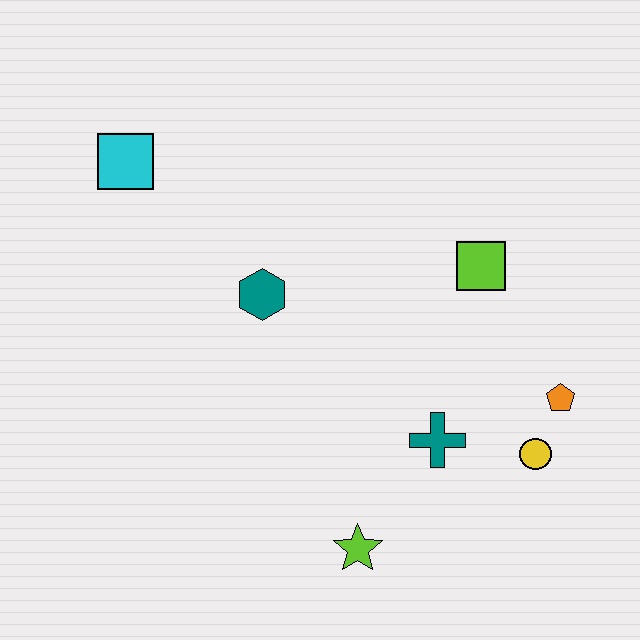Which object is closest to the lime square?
The orange pentagon is closest to the lime square.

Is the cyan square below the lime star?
No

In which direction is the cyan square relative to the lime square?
The cyan square is to the left of the lime square.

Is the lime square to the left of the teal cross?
No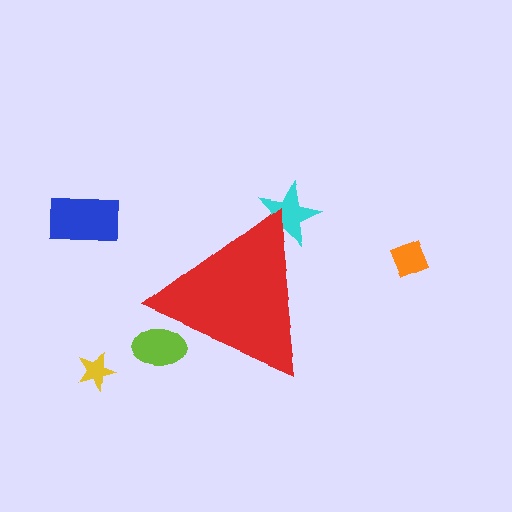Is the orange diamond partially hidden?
No, the orange diamond is fully visible.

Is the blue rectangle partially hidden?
No, the blue rectangle is fully visible.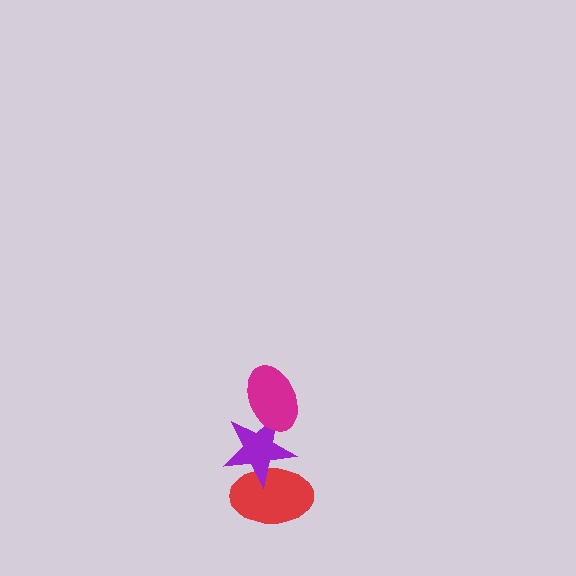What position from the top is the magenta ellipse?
The magenta ellipse is 1st from the top.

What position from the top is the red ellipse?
The red ellipse is 3rd from the top.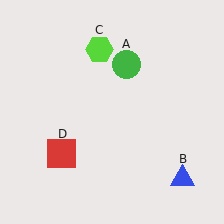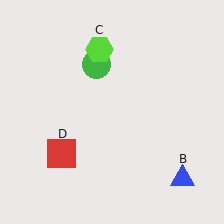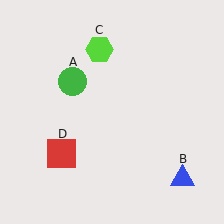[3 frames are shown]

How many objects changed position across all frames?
1 object changed position: green circle (object A).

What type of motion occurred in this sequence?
The green circle (object A) rotated counterclockwise around the center of the scene.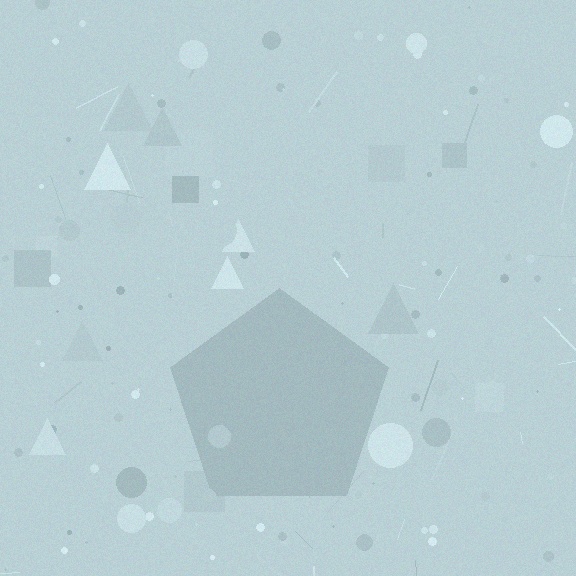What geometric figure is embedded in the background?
A pentagon is embedded in the background.